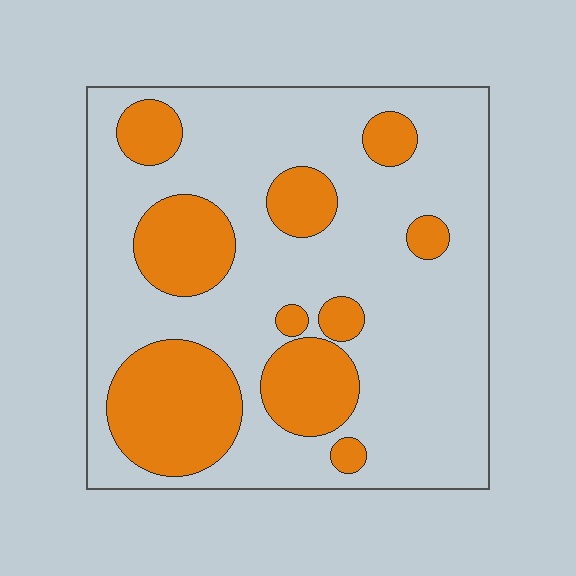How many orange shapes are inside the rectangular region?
10.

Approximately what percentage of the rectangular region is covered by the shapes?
Approximately 30%.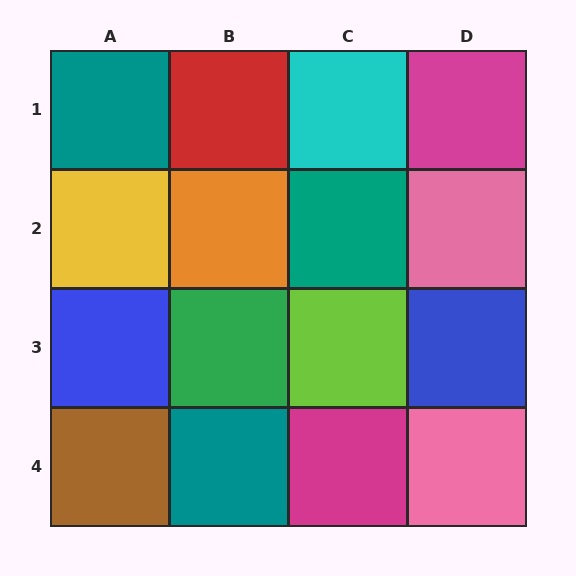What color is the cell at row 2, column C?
Teal.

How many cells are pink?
2 cells are pink.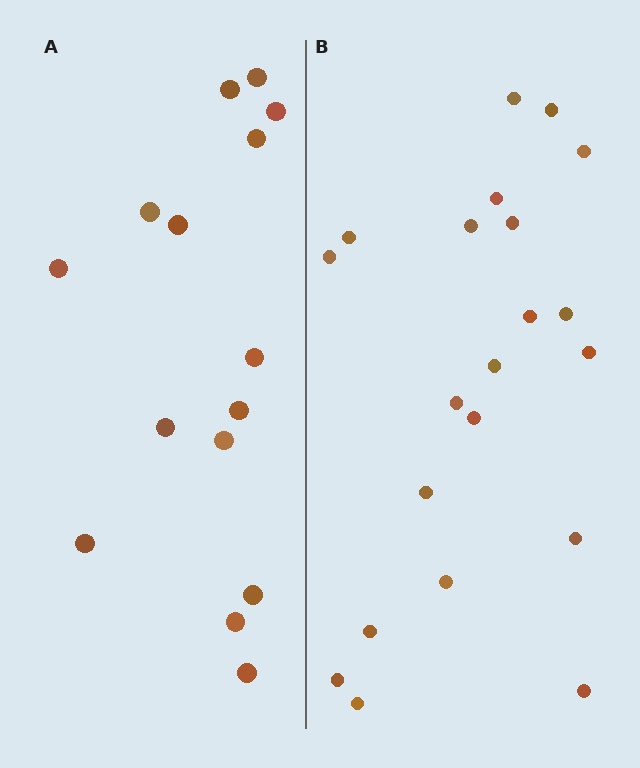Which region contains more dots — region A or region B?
Region B (the right region) has more dots.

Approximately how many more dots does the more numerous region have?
Region B has about 6 more dots than region A.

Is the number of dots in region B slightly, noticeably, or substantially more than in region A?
Region B has noticeably more, but not dramatically so. The ratio is roughly 1.4 to 1.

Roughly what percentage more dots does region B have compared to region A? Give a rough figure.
About 40% more.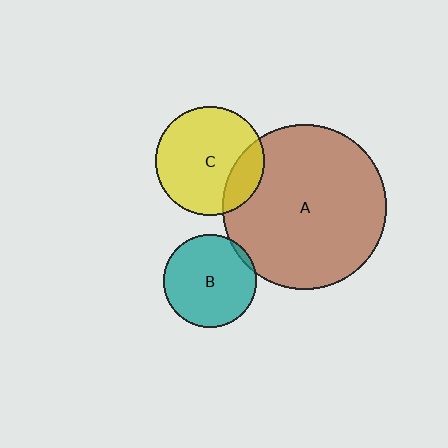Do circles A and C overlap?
Yes.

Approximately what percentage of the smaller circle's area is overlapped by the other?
Approximately 20%.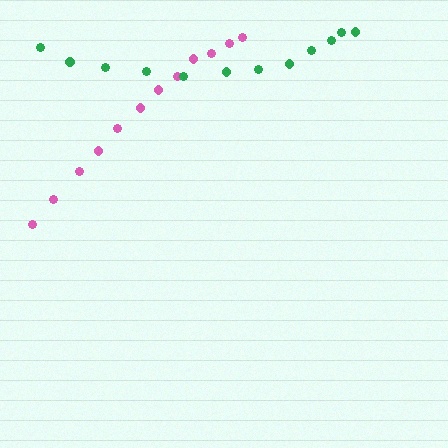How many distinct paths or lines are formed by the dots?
There are 2 distinct paths.